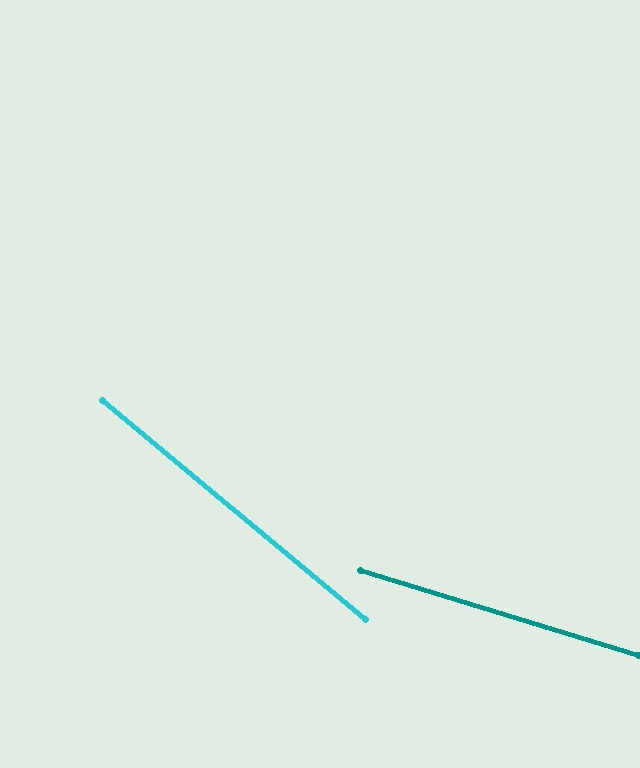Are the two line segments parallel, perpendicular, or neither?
Neither parallel nor perpendicular — they differ by about 23°.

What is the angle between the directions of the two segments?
Approximately 23 degrees.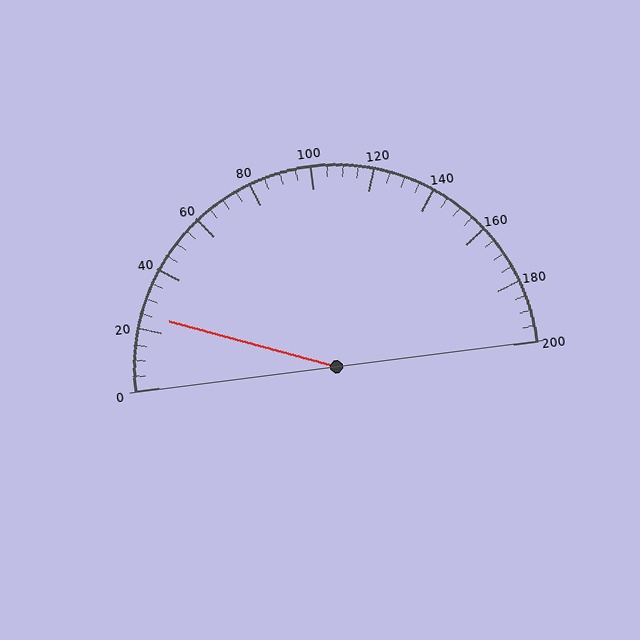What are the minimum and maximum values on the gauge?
The gauge ranges from 0 to 200.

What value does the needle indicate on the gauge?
The needle indicates approximately 25.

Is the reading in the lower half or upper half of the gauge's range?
The reading is in the lower half of the range (0 to 200).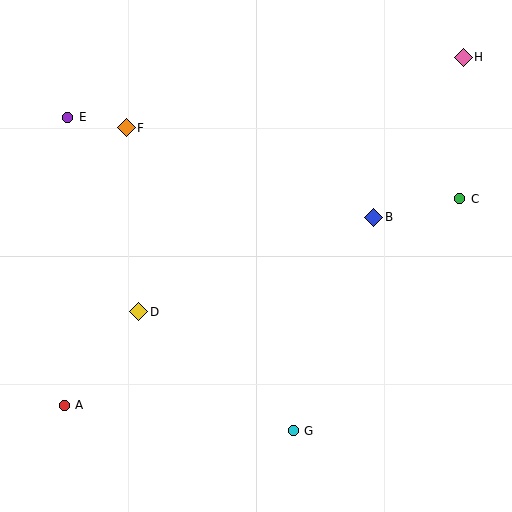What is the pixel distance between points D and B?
The distance between D and B is 253 pixels.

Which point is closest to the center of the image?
Point B at (374, 217) is closest to the center.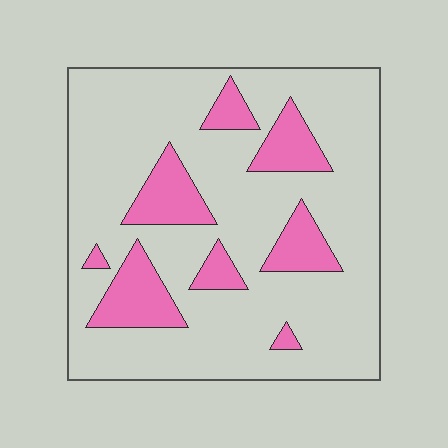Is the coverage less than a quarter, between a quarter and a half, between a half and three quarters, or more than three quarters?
Less than a quarter.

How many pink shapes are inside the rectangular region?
8.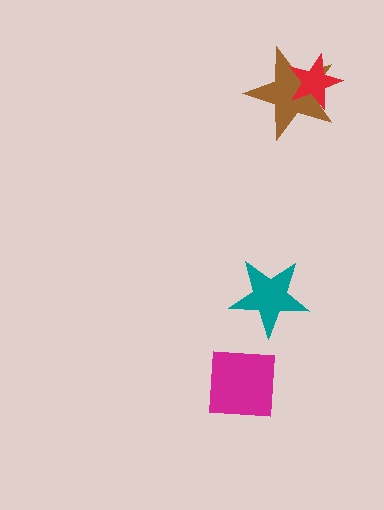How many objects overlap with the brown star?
1 object overlaps with the brown star.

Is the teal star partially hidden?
No, no other shape covers it.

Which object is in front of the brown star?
The red star is in front of the brown star.